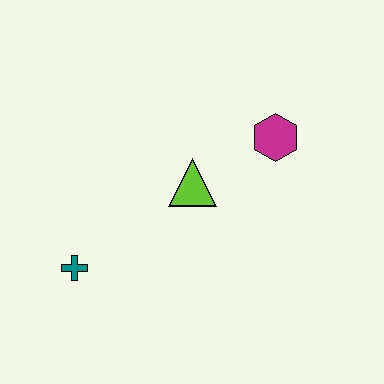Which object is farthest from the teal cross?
The magenta hexagon is farthest from the teal cross.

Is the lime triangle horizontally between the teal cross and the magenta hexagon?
Yes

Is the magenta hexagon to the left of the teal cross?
No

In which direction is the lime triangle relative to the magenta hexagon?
The lime triangle is to the left of the magenta hexagon.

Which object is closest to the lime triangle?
The magenta hexagon is closest to the lime triangle.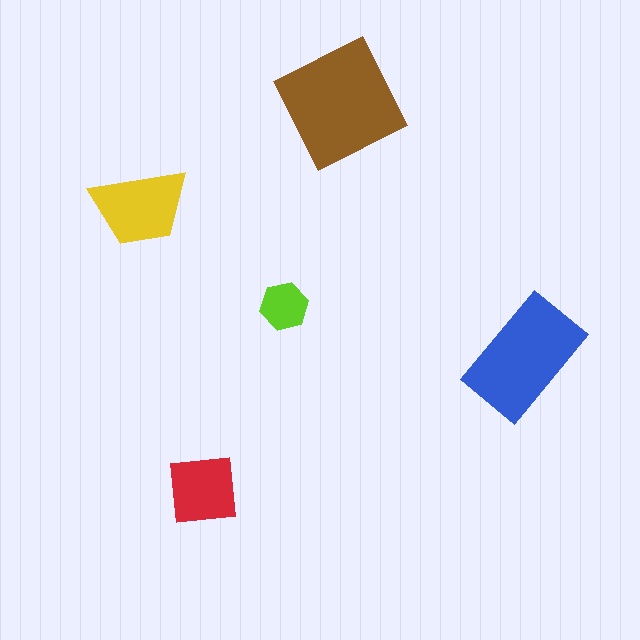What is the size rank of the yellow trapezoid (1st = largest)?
3rd.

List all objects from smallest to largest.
The lime hexagon, the red square, the yellow trapezoid, the blue rectangle, the brown square.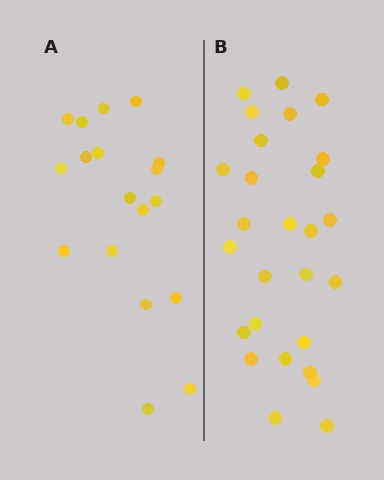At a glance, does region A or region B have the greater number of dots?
Region B (the right region) has more dots.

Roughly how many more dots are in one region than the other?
Region B has roughly 8 or so more dots than region A.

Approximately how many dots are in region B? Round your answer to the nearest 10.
About 30 dots. (The exact count is 27, which rounds to 30.)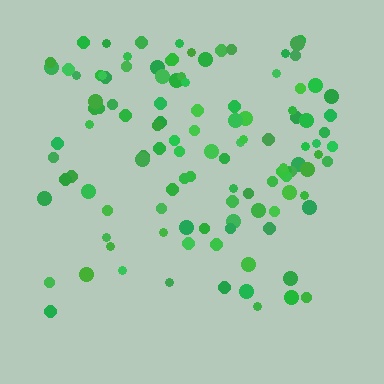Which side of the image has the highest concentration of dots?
The top.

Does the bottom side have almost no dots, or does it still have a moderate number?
Still a moderate number, just noticeably fewer than the top.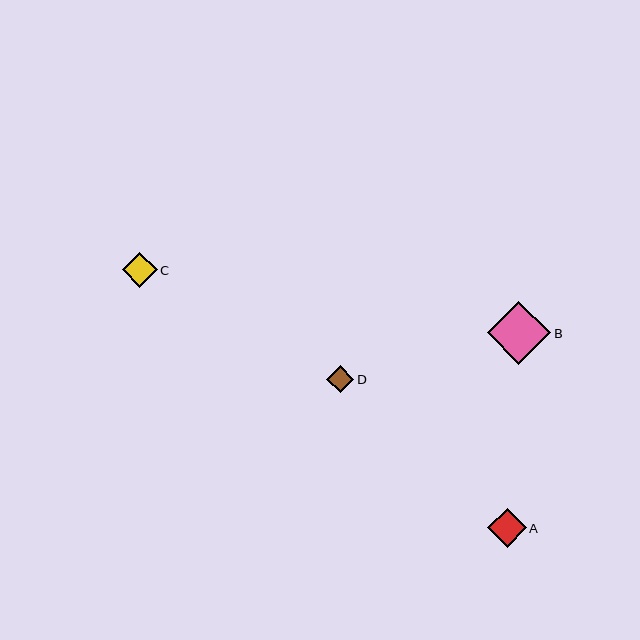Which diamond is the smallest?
Diamond D is the smallest with a size of approximately 27 pixels.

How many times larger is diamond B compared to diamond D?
Diamond B is approximately 2.3 times the size of diamond D.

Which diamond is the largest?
Diamond B is the largest with a size of approximately 64 pixels.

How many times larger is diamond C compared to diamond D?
Diamond C is approximately 1.3 times the size of diamond D.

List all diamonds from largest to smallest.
From largest to smallest: B, A, C, D.